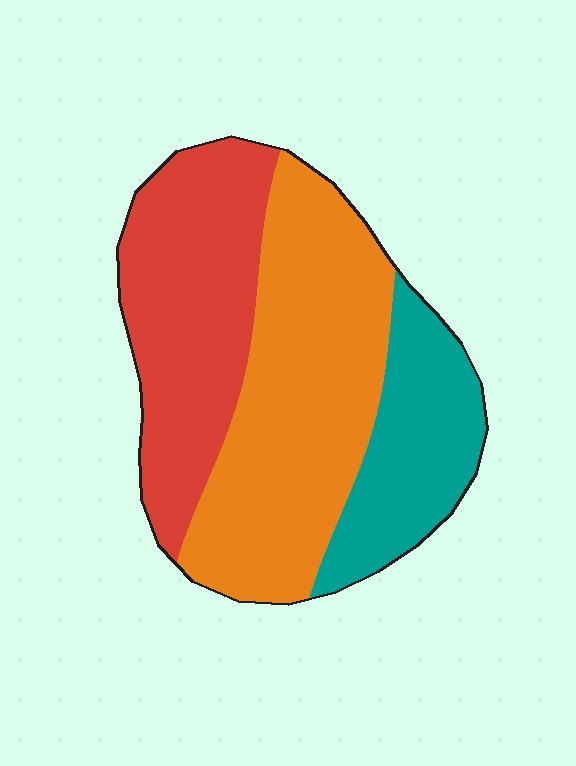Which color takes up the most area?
Orange, at roughly 45%.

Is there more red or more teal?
Red.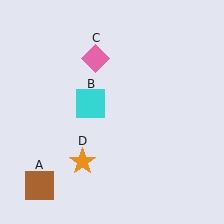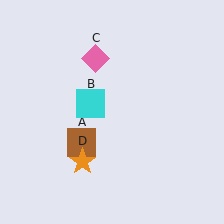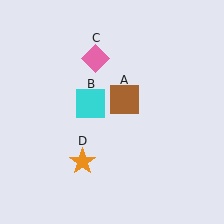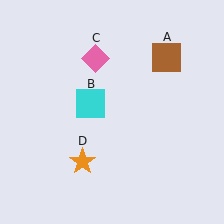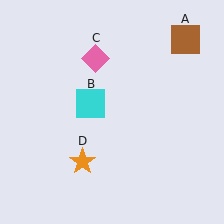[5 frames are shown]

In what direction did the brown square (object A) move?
The brown square (object A) moved up and to the right.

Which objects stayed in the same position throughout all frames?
Cyan square (object B) and pink diamond (object C) and orange star (object D) remained stationary.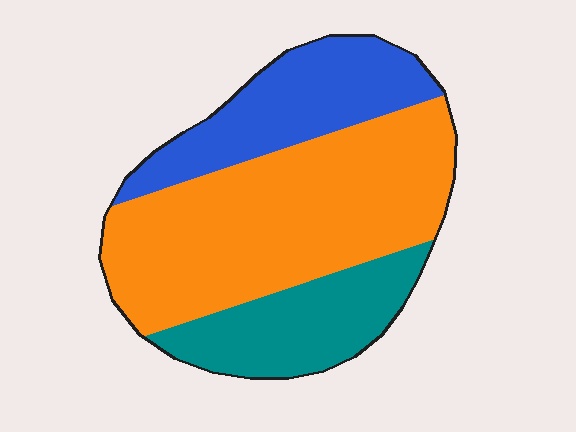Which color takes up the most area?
Orange, at roughly 55%.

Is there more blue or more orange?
Orange.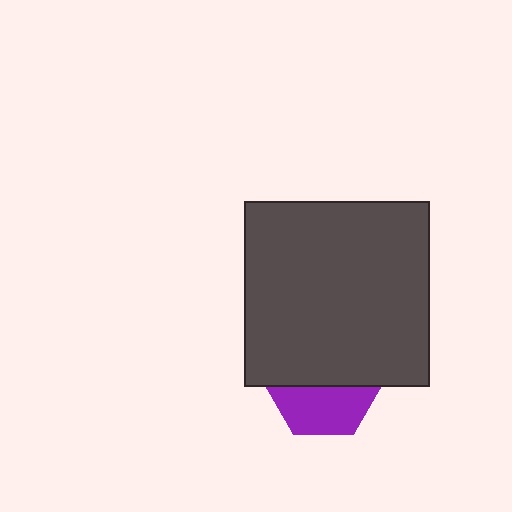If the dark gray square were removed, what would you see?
You would see the complete purple hexagon.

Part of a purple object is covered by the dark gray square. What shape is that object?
It is a hexagon.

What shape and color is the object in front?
The object in front is a dark gray square.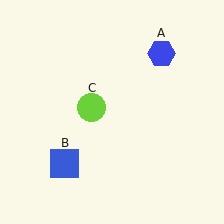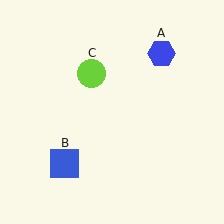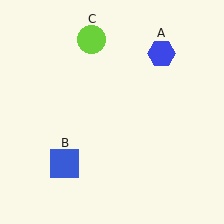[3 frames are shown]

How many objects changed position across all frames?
1 object changed position: lime circle (object C).